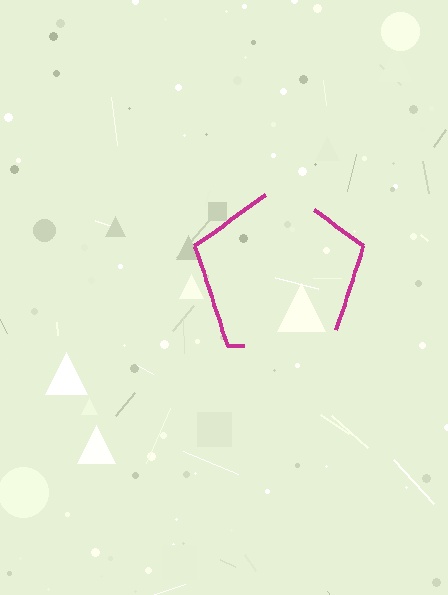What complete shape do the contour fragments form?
The contour fragments form a pentagon.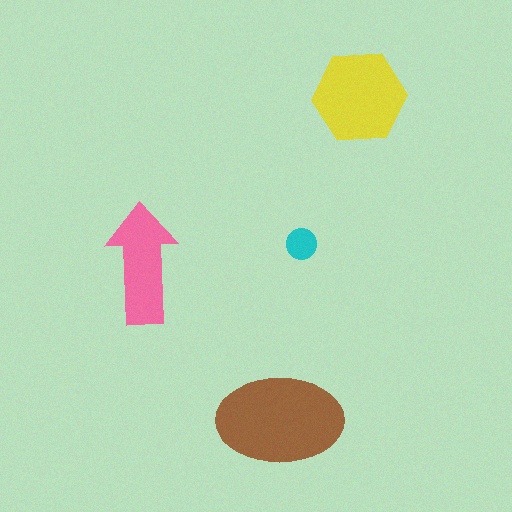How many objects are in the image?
There are 4 objects in the image.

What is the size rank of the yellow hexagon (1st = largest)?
2nd.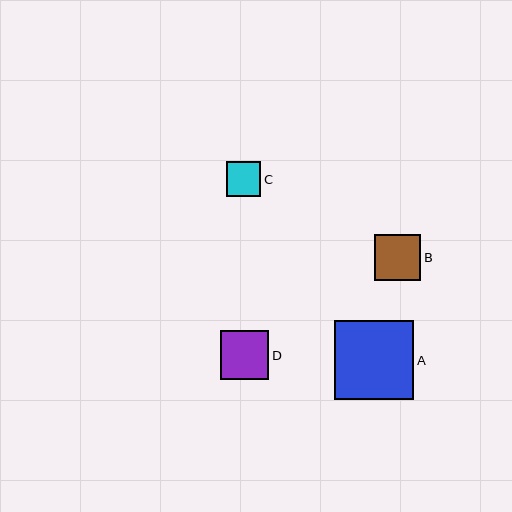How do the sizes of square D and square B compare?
Square D and square B are approximately the same size.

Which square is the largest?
Square A is the largest with a size of approximately 79 pixels.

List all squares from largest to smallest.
From largest to smallest: A, D, B, C.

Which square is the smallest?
Square C is the smallest with a size of approximately 34 pixels.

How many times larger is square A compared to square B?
Square A is approximately 1.7 times the size of square B.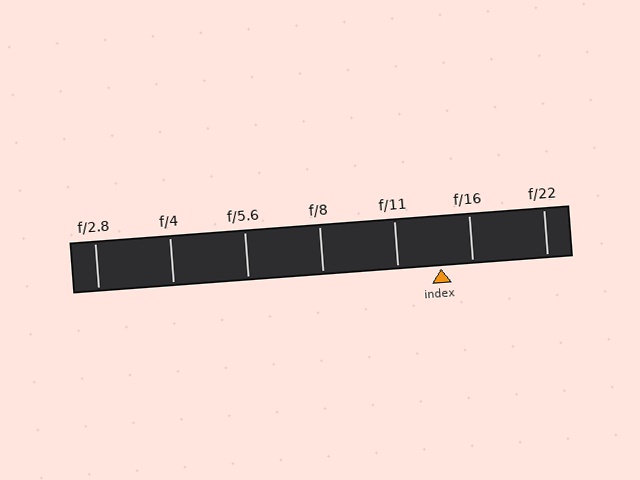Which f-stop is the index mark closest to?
The index mark is closest to f/16.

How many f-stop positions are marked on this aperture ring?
There are 7 f-stop positions marked.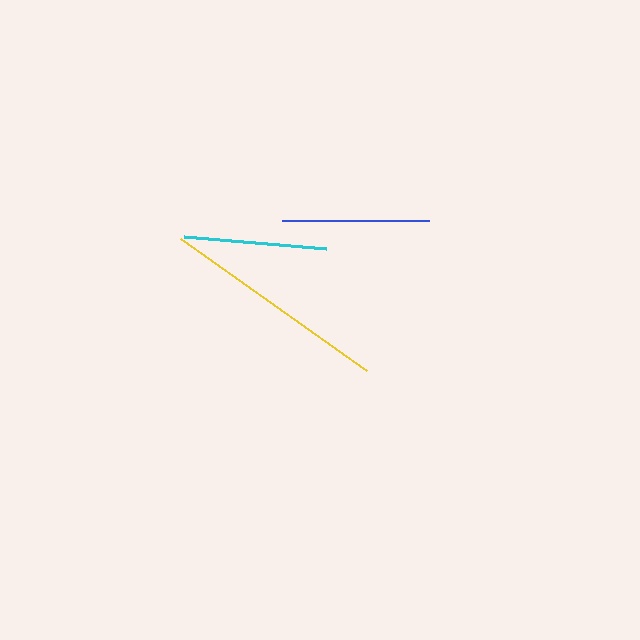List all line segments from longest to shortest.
From longest to shortest: yellow, blue, cyan.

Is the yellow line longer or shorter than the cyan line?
The yellow line is longer than the cyan line.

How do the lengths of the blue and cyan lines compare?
The blue and cyan lines are approximately the same length.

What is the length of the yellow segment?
The yellow segment is approximately 228 pixels long.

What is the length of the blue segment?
The blue segment is approximately 147 pixels long.